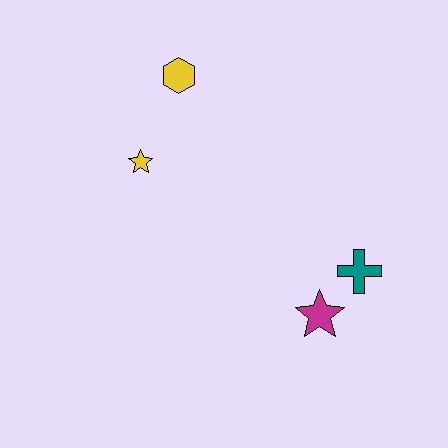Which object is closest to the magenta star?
The teal cross is closest to the magenta star.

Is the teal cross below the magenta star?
No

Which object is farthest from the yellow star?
The teal cross is farthest from the yellow star.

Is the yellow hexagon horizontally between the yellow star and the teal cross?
Yes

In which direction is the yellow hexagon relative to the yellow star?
The yellow hexagon is above the yellow star.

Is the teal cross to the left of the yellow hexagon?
No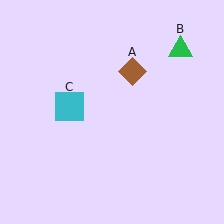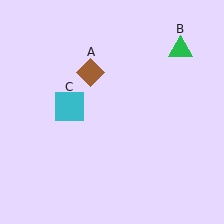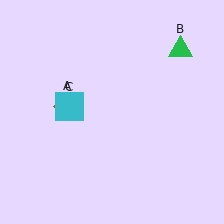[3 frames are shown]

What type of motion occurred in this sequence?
The brown diamond (object A) rotated counterclockwise around the center of the scene.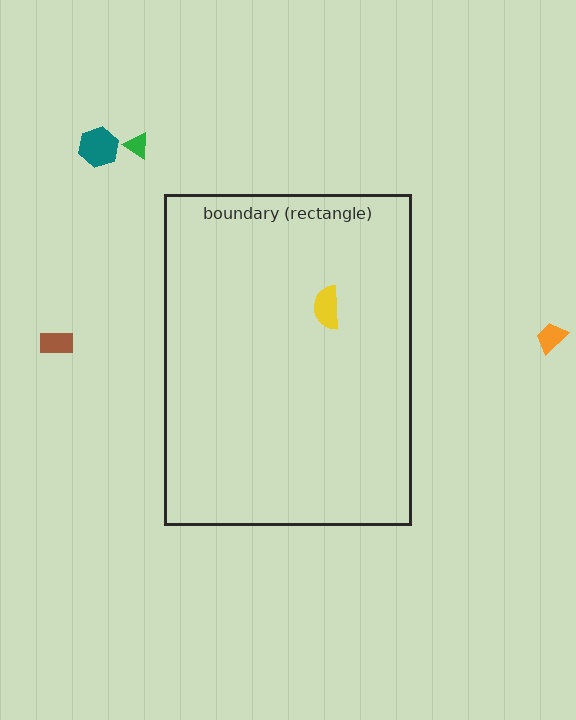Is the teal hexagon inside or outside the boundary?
Outside.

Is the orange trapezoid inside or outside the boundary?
Outside.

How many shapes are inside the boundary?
1 inside, 4 outside.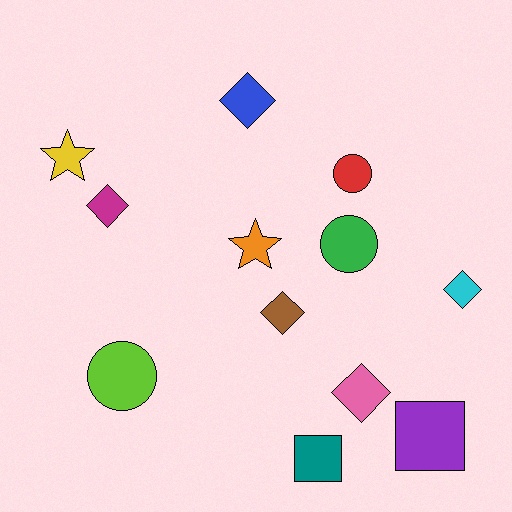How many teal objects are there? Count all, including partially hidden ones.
There is 1 teal object.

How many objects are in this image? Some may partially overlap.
There are 12 objects.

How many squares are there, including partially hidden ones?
There are 2 squares.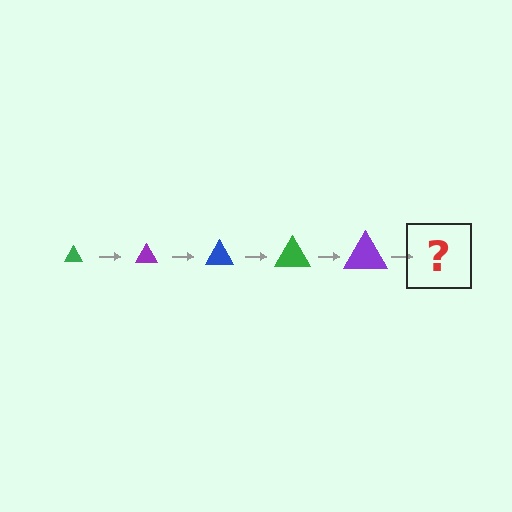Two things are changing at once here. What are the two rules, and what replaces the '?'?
The two rules are that the triangle grows larger each step and the color cycles through green, purple, and blue. The '?' should be a blue triangle, larger than the previous one.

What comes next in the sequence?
The next element should be a blue triangle, larger than the previous one.